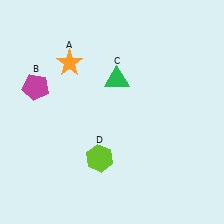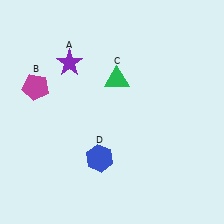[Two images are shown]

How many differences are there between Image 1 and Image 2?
There are 2 differences between the two images.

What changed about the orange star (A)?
In Image 1, A is orange. In Image 2, it changed to purple.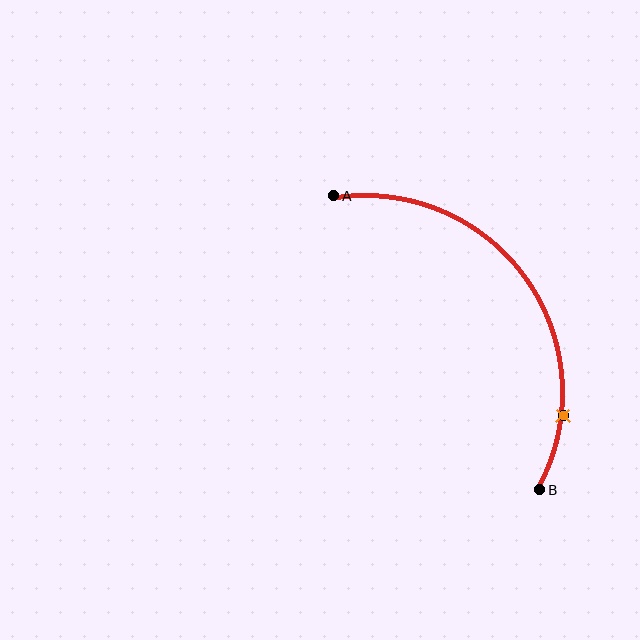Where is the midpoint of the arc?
The arc midpoint is the point on the curve farthest from the straight line joining A and B. It sits above and to the right of that line.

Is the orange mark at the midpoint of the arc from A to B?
No. The orange mark lies on the arc but is closer to endpoint B. The arc midpoint would be at the point on the curve equidistant along the arc from both A and B.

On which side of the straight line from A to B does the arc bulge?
The arc bulges above and to the right of the straight line connecting A and B.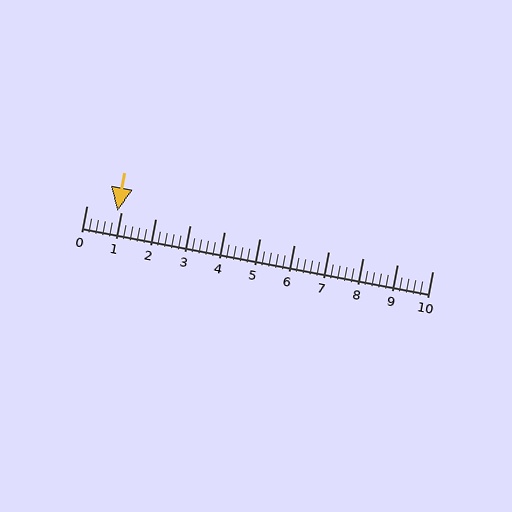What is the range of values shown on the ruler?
The ruler shows values from 0 to 10.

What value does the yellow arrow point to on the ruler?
The yellow arrow points to approximately 0.9.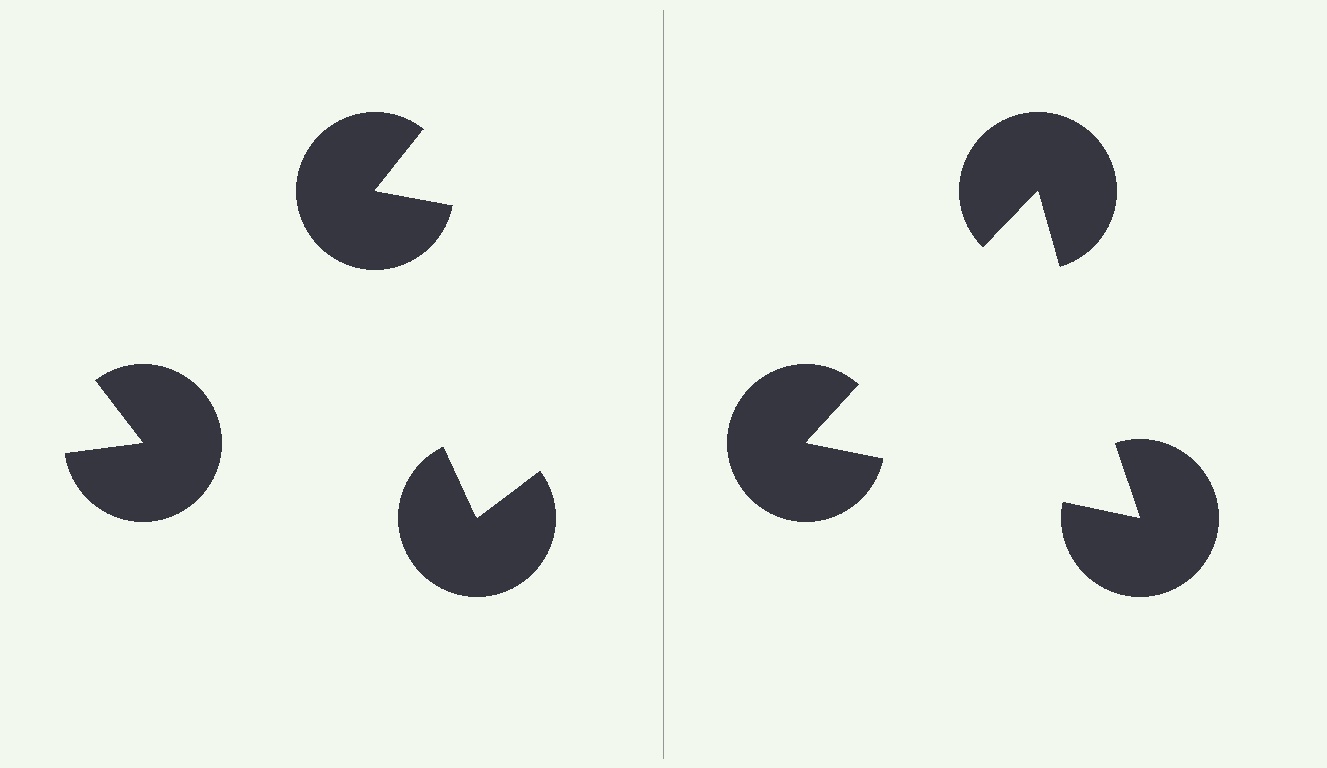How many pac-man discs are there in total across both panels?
6 — 3 on each side.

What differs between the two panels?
The pac-man discs are positioned identically on both sides; only the wedge orientations differ. On the right they align to a triangle; on the left they are misaligned.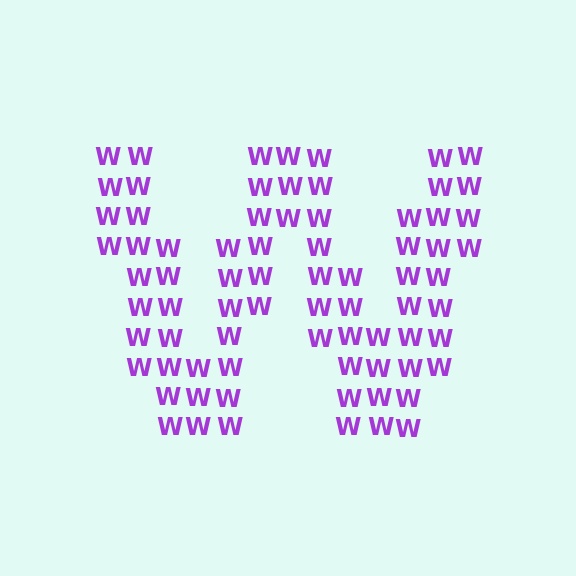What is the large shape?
The large shape is the letter W.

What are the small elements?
The small elements are letter W's.